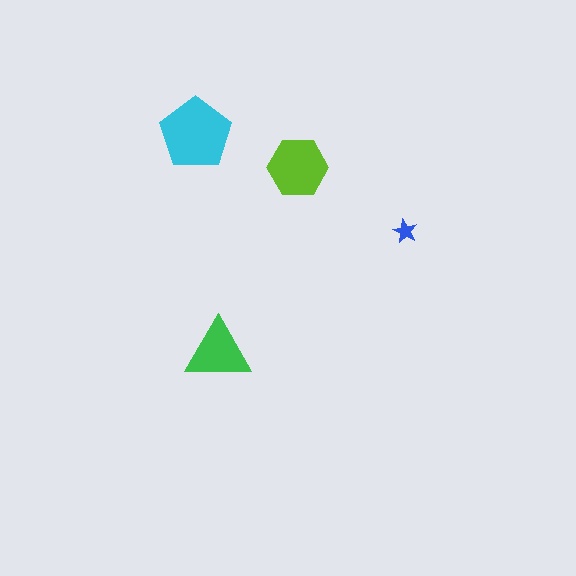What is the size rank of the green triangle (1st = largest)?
3rd.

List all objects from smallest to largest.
The blue star, the green triangle, the lime hexagon, the cyan pentagon.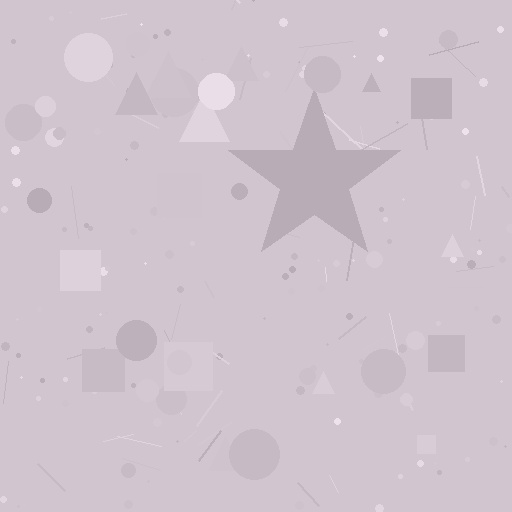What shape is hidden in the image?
A star is hidden in the image.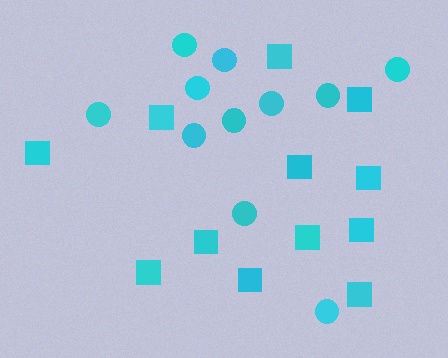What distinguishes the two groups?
There are 2 groups: one group of squares (12) and one group of circles (11).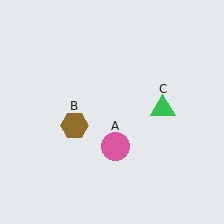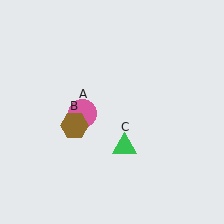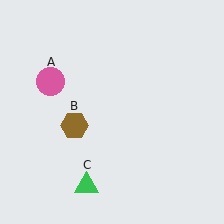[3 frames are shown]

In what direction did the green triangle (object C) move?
The green triangle (object C) moved down and to the left.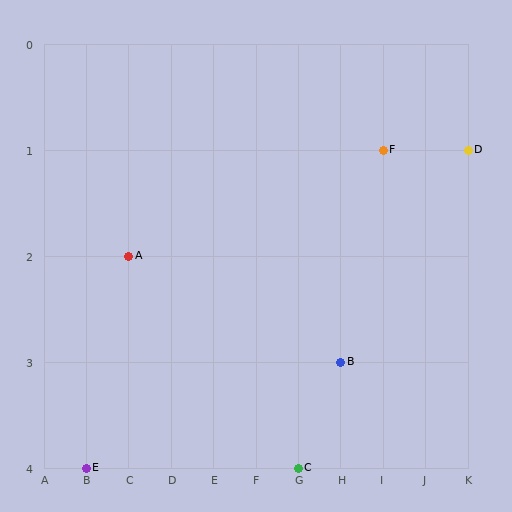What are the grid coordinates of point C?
Point C is at grid coordinates (G, 4).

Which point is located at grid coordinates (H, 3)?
Point B is at (H, 3).